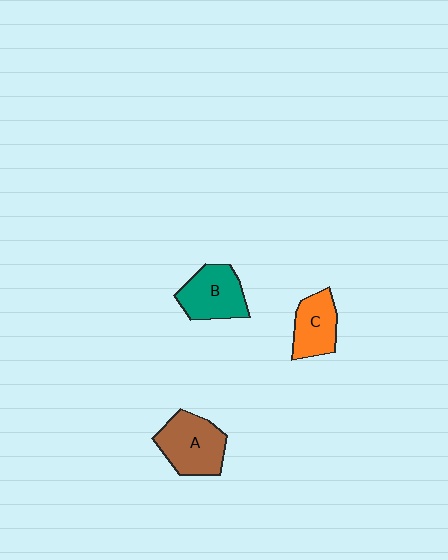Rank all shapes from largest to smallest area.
From largest to smallest: A (brown), B (teal), C (orange).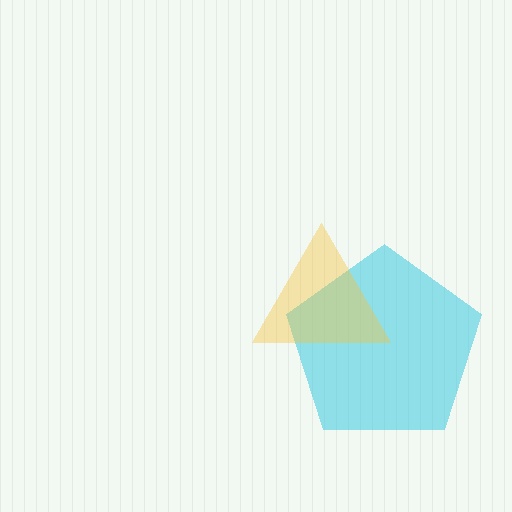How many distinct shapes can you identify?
There are 2 distinct shapes: a cyan pentagon, a yellow triangle.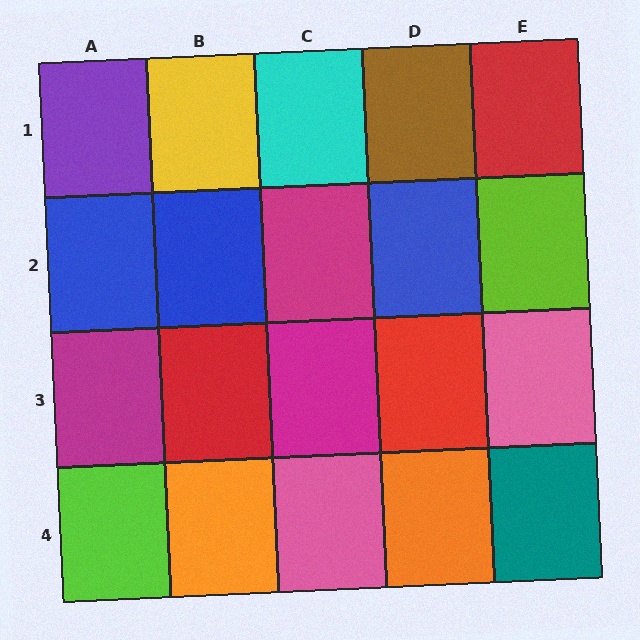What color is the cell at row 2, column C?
Magenta.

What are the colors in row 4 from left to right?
Lime, orange, pink, orange, teal.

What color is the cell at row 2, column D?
Blue.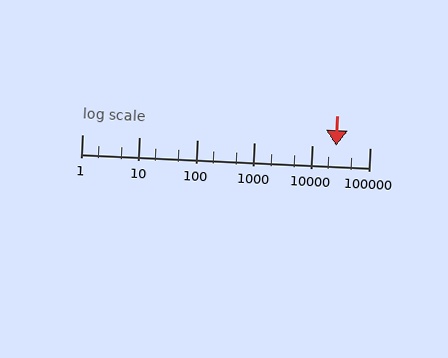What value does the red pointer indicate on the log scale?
The pointer indicates approximately 26000.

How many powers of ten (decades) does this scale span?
The scale spans 5 decades, from 1 to 100000.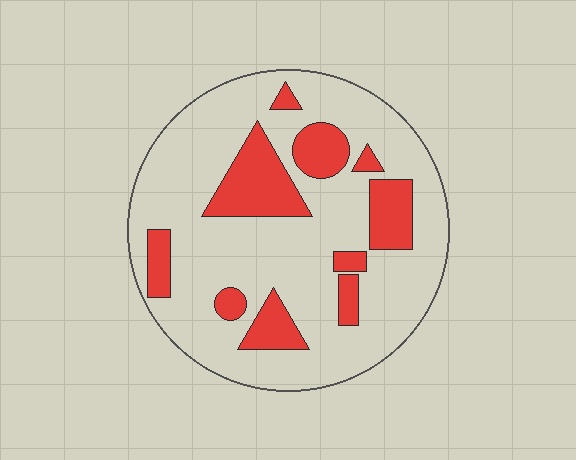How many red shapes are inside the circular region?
10.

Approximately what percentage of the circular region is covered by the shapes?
Approximately 25%.